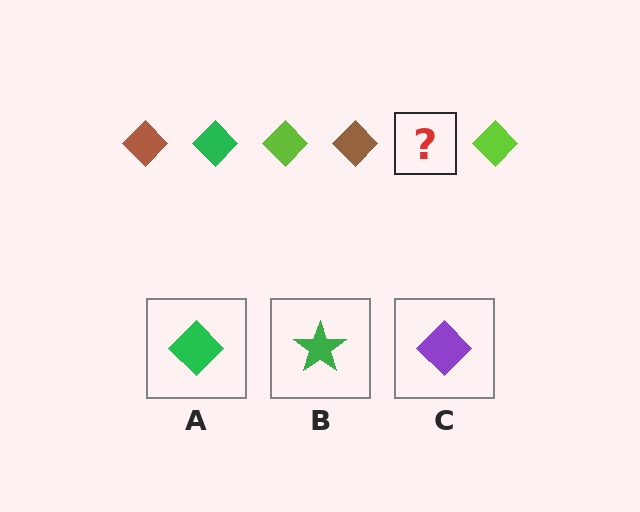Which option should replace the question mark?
Option A.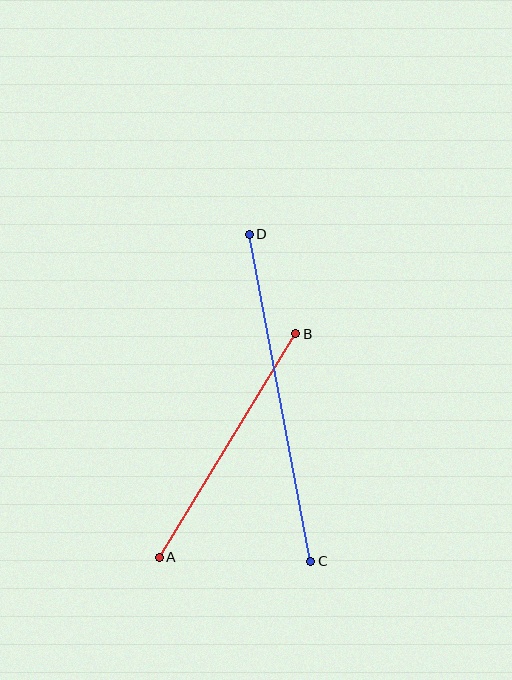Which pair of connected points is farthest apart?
Points C and D are farthest apart.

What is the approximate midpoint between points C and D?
The midpoint is at approximately (280, 398) pixels.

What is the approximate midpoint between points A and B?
The midpoint is at approximately (227, 446) pixels.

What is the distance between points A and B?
The distance is approximately 262 pixels.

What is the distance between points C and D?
The distance is approximately 333 pixels.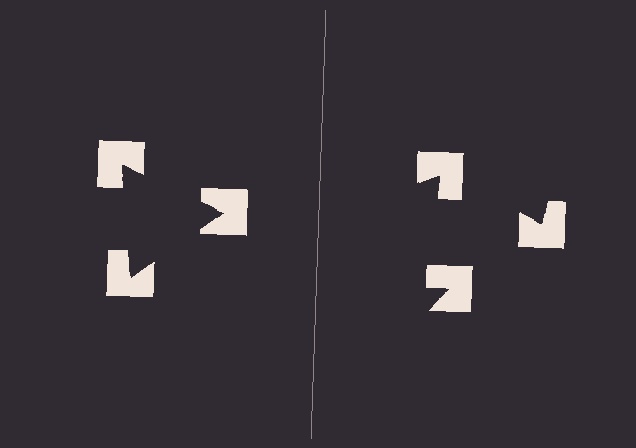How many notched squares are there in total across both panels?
6 — 3 on each side.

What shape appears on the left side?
An illusory triangle.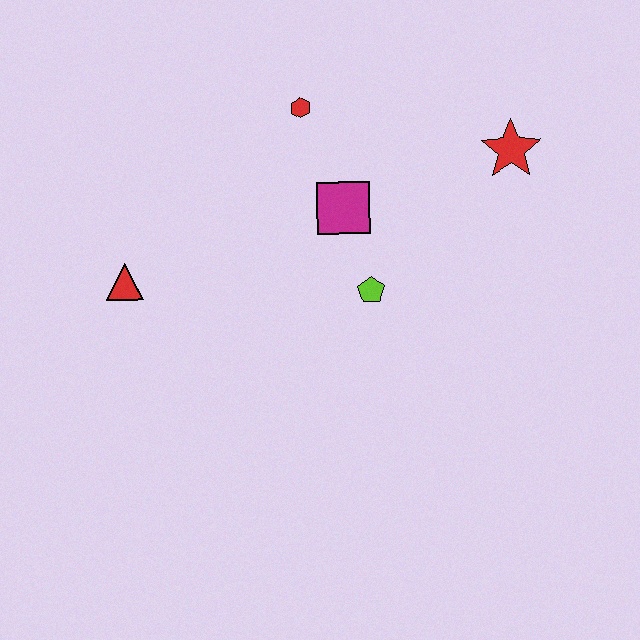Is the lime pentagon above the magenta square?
No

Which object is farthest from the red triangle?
The red star is farthest from the red triangle.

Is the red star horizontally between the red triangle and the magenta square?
No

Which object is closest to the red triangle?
The magenta square is closest to the red triangle.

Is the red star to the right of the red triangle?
Yes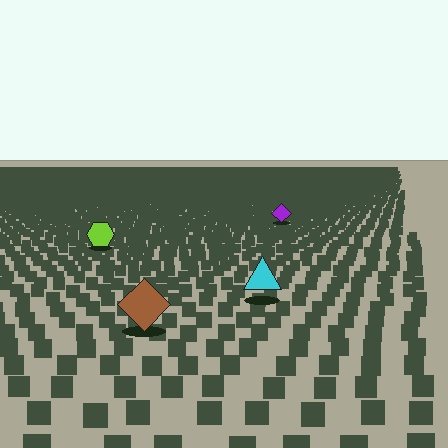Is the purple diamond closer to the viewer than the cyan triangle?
No. The cyan triangle is closer — you can tell from the texture gradient: the ground texture is coarser near it.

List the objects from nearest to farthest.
From nearest to farthest: the brown diamond, the cyan triangle, the lime hexagon, the purple diamond.